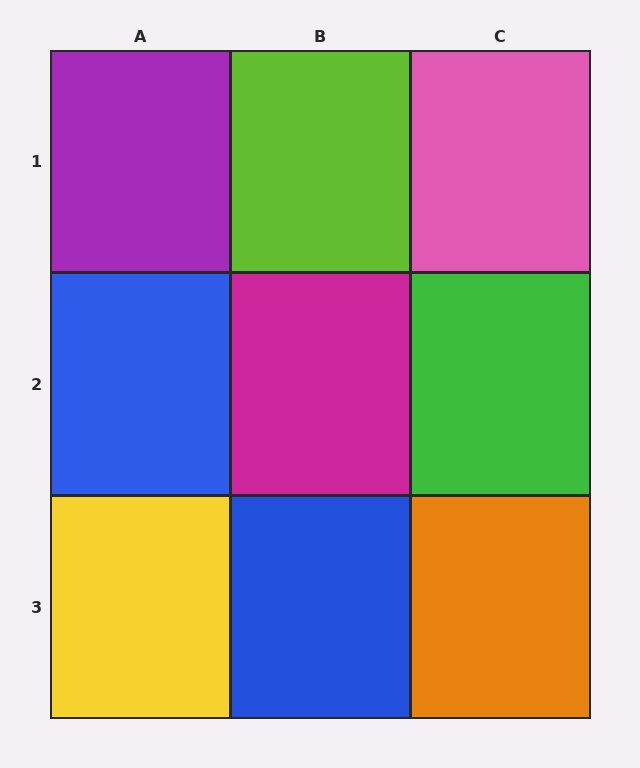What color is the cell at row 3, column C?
Orange.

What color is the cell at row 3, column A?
Yellow.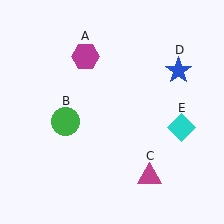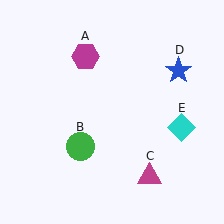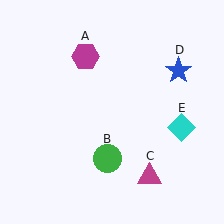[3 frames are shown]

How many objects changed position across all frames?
1 object changed position: green circle (object B).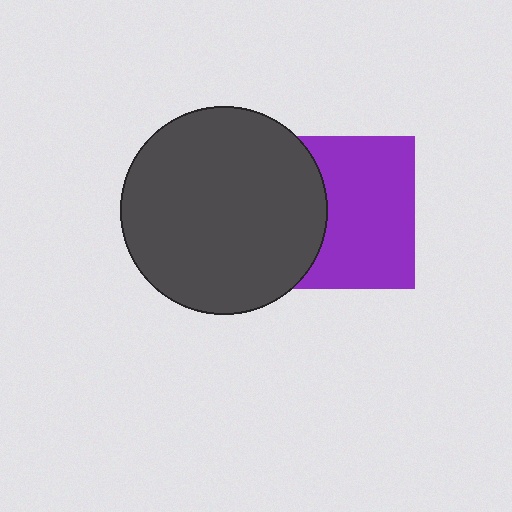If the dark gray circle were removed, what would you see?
You would see the complete purple square.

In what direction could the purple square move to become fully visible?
The purple square could move right. That would shift it out from behind the dark gray circle entirely.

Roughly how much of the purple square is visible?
About half of it is visible (roughly 65%).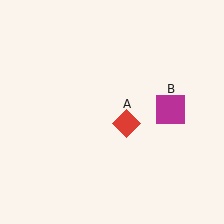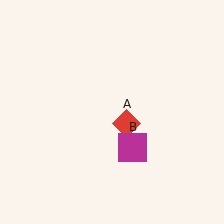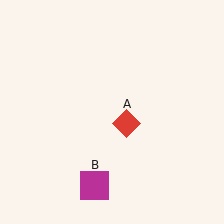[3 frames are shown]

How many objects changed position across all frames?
1 object changed position: magenta square (object B).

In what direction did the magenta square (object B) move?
The magenta square (object B) moved down and to the left.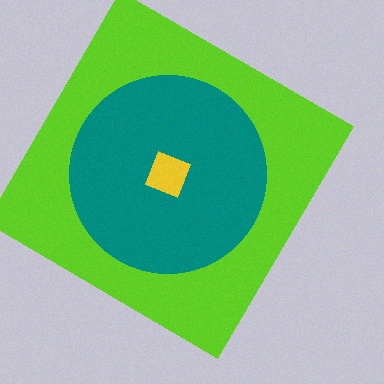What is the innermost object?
The yellow diamond.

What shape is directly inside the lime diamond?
The teal circle.